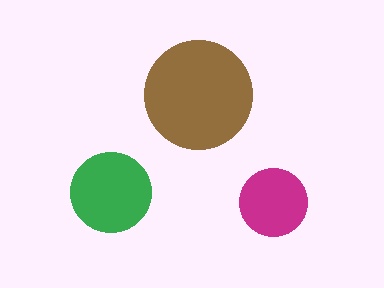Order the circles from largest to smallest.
the brown one, the green one, the magenta one.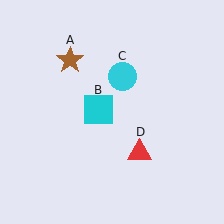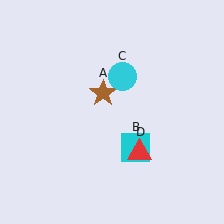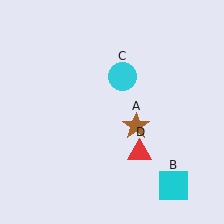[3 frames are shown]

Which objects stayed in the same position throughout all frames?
Cyan circle (object C) and red triangle (object D) remained stationary.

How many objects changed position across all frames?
2 objects changed position: brown star (object A), cyan square (object B).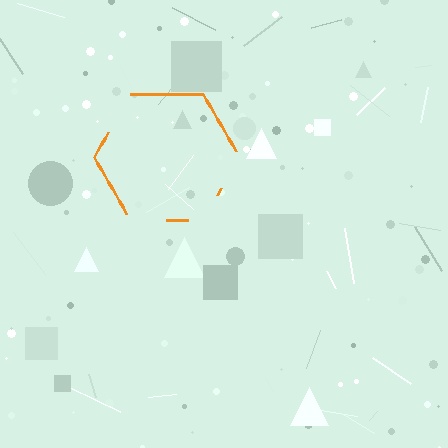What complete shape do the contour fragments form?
The contour fragments form a hexagon.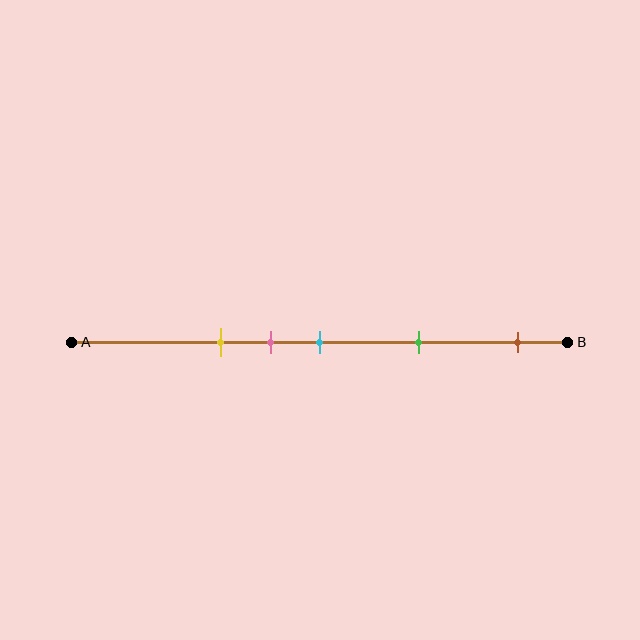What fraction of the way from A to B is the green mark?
The green mark is approximately 70% (0.7) of the way from A to B.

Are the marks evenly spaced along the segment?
No, the marks are not evenly spaced.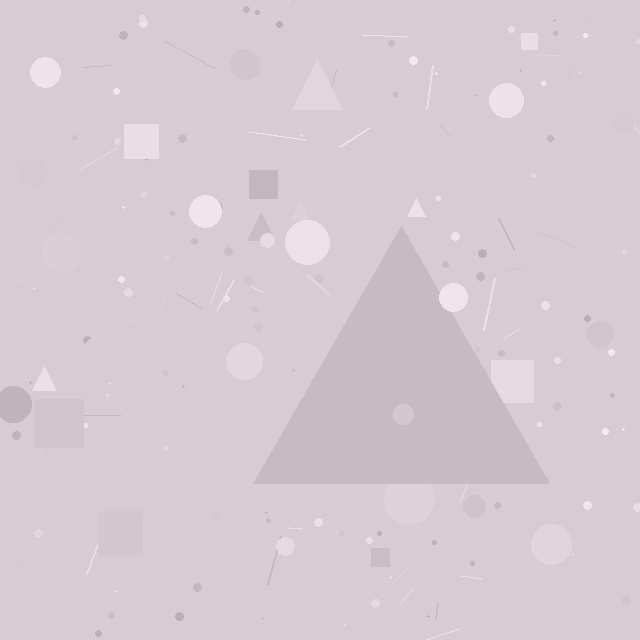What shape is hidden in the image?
A triangle is hidden in the image.